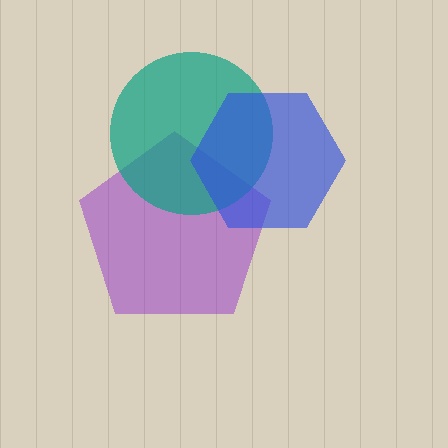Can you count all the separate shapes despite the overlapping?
Yes, there are 3 separate shapes.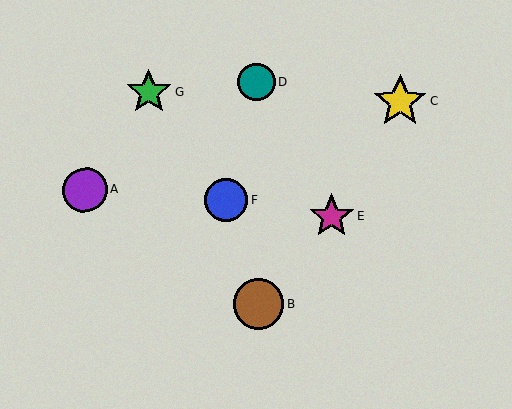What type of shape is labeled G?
Shape G is a green star.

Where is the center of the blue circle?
The center of the blue circle is at (226, 200).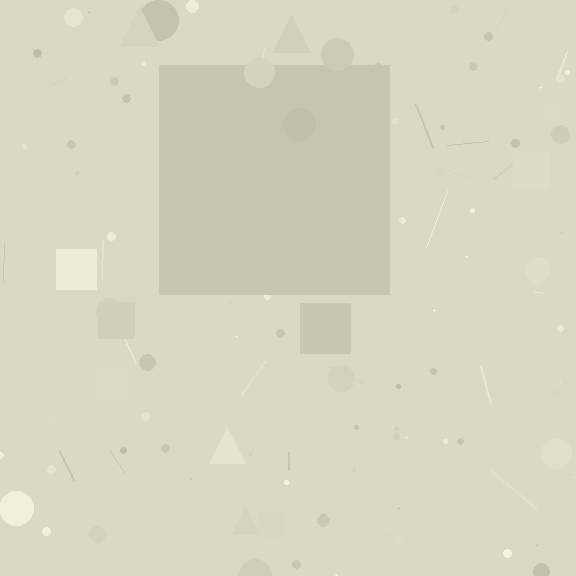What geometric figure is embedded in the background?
A square is embedded in the background.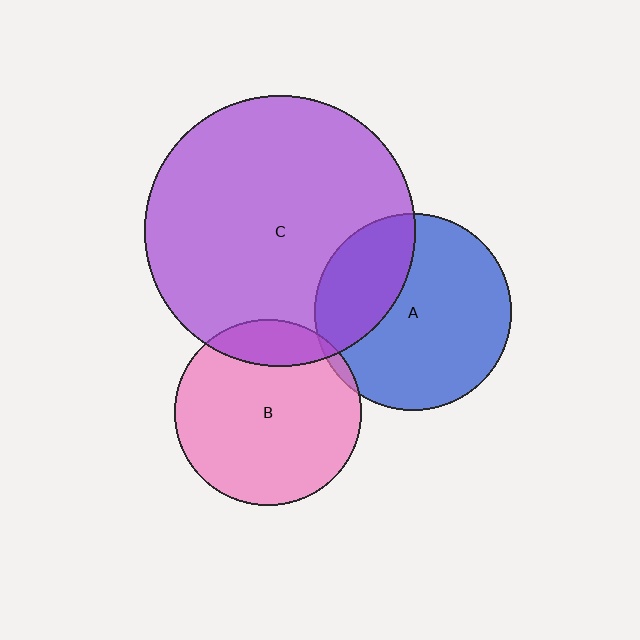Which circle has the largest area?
Circle C (purple).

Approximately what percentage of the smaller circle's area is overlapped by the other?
Approximately 15%.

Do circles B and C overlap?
Yes.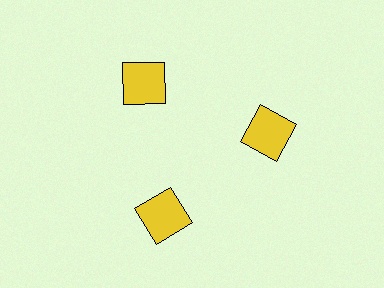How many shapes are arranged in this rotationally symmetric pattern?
There are 3 shapes, arranged in 3 groups of 1.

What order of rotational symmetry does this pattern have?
This pattern has 3-fold rotational symmetry.